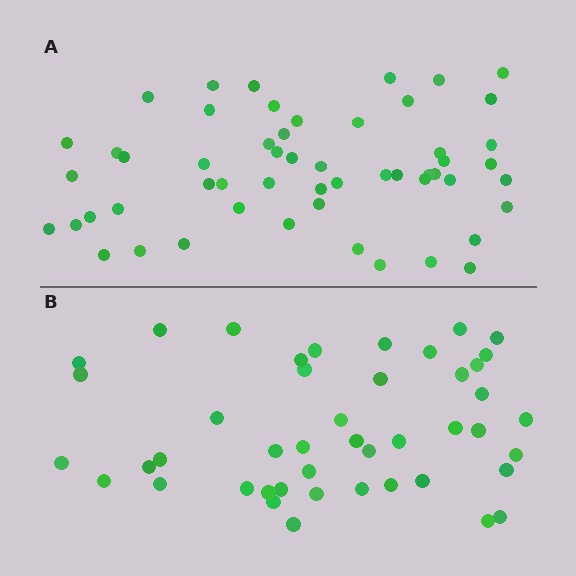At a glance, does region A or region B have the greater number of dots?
Region A (the top region) has more dots.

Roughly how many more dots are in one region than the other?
Region A has roughly 8 or so more dots than region B.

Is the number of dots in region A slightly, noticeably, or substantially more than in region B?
Region A has only slightly more — the two regions are fairly close. The ratio is roughly 1.2 to 1.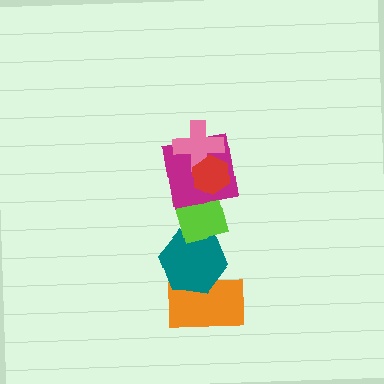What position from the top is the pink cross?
The pink cross is 2nd from the top.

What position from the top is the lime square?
The lime square is 4th from the top.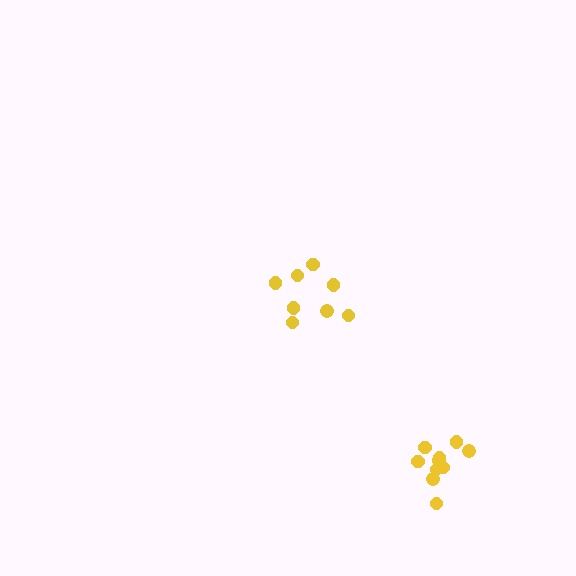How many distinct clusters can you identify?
There are 2 distinct clusters.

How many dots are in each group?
Group 1: 8 dots, Group 2: 10 dots (18 total).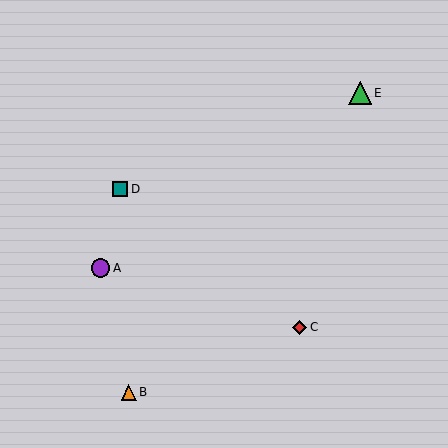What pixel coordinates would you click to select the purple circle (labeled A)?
Click at (100, 268) to select the purple circle A.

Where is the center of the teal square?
The center of the teal square is at (120, 189).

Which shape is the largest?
The green triangle (labeled E) is the largest.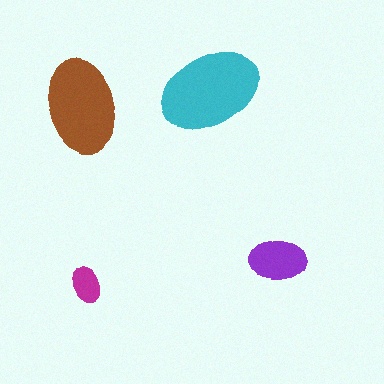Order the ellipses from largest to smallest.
the cyan one, the brown one, the purple one, the magenta one.